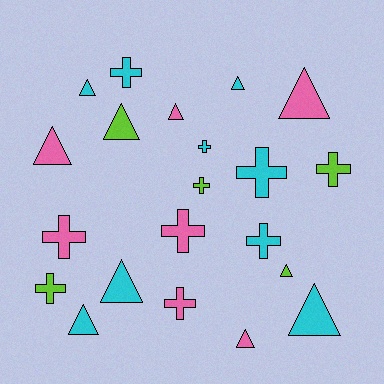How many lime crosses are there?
There are 3 lime crosses.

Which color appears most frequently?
Cyan, with 9 objects.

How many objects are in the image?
There are 21 objects.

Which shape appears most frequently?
Triangle, with 11 objects.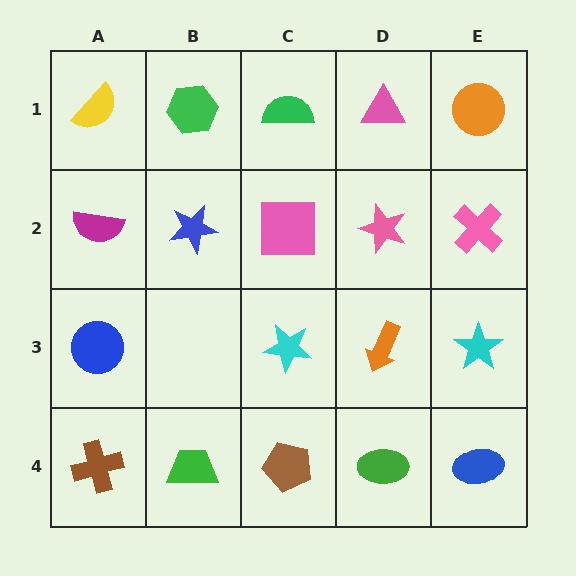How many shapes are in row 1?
5 shapes.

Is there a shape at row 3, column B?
No, that cell is empty.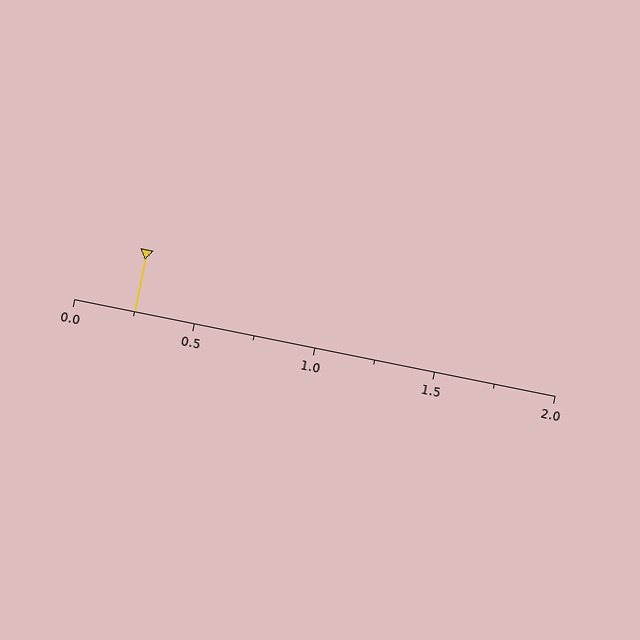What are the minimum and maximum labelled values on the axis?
The axis runs from 0.0 to 2.0.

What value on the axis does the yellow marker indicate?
The marker indicates approximately 0.25.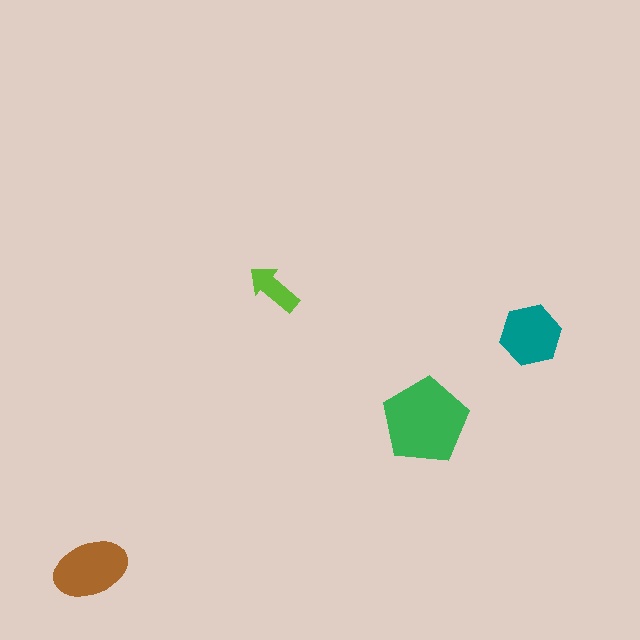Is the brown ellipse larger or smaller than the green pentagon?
Smaller.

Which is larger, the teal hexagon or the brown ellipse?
The brown ellipse.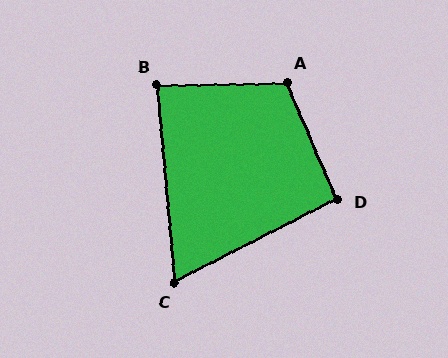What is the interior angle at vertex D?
Approximately 94 degrees (approximately right).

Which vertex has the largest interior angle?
A, at approximately 112 degrees.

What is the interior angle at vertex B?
Approximately 86 degrees (approximately right).